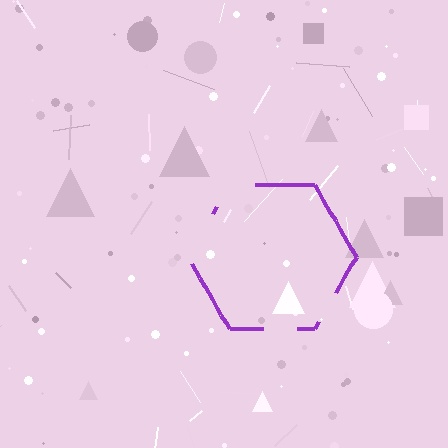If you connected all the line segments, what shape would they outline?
They would outline a hexagon.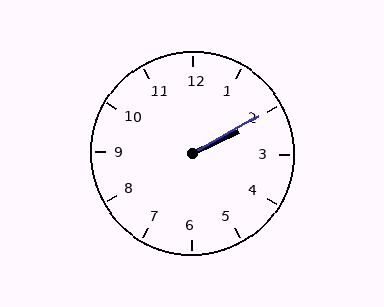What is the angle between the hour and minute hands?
Approximately 5 degrees.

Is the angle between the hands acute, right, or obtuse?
It is acute.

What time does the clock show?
2:10.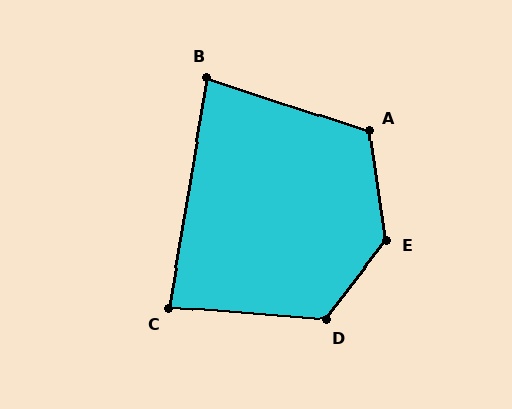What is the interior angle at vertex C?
Approximately 85 degrees (acute).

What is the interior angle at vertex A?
Approximately 117 degrees (obtuse).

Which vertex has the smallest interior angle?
B, at approximately 81 degrees.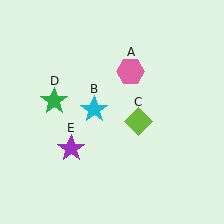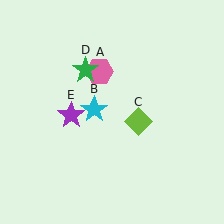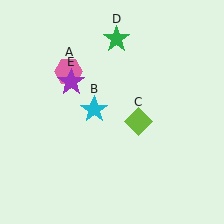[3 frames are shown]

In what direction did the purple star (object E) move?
The purple star (object E) moved up.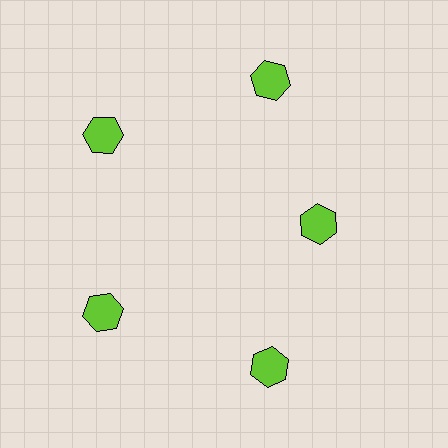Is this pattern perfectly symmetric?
No. The 5 lime hexagons are arranged in a ring, but one element near the 3 o'clock position is pulled inward toward the center, breaking the 5-fold rotational symmetry.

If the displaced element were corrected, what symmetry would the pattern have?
It would have 5-fold rotational symmetry — the pattern would map onto itself every 72 degrees.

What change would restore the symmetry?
The symmetry would be restored by moving it outward, back onto the ring so that all 5 hexagons sit at equal angles and equal distance from the center.